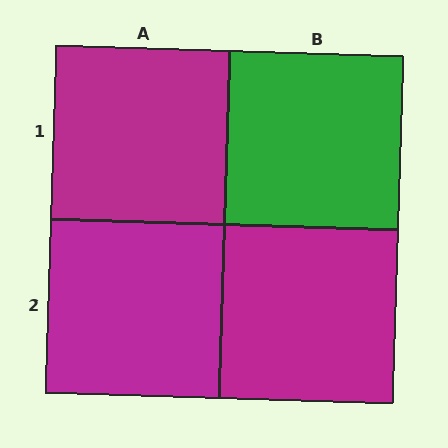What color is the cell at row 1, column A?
Magenta.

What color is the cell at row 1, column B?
Green.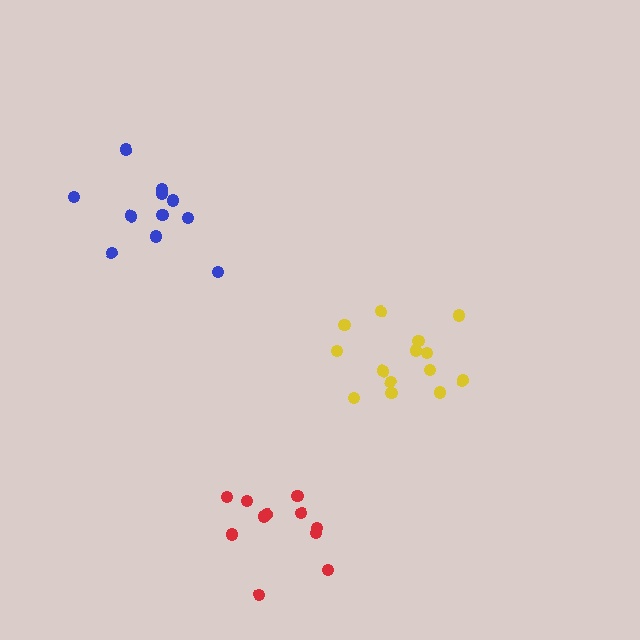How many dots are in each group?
Group 1: 14 dots, Group 2: 11 dots, Group 3: 11 dots (36 total).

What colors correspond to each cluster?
The clusters are colored: yellow, blue, red.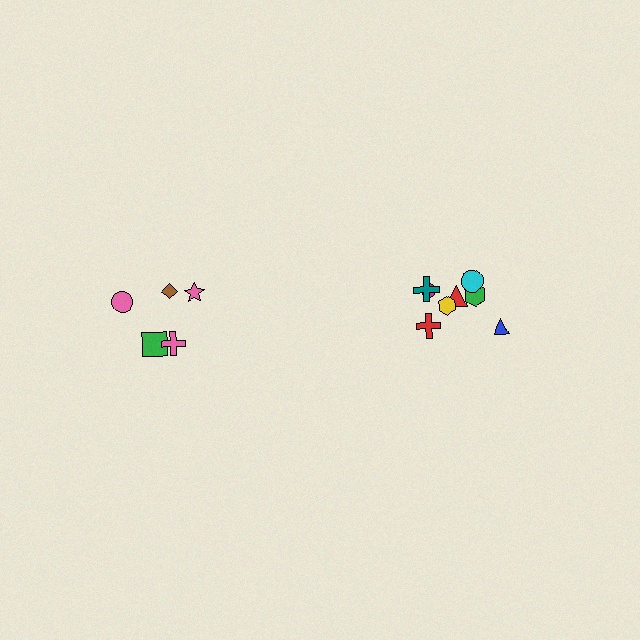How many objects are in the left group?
There are 5 objects.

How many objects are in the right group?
There are 8 objects.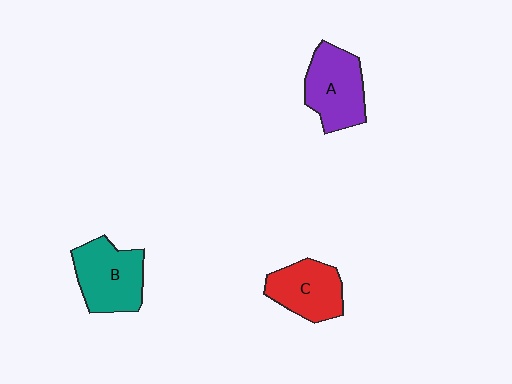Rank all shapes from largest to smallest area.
From largest to smallest: B (teal), A (purple), C (red).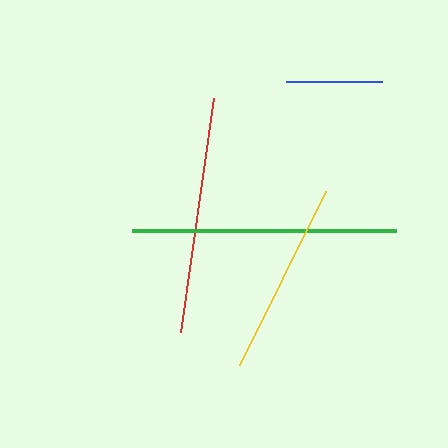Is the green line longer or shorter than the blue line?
The green line is longer than the blue line.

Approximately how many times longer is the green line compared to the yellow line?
The green line is approximately 1.4 times the length of the yellow line.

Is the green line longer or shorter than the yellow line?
The green line is longer than the yellow line.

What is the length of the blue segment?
The blue segment is approximately 96 pixels long.